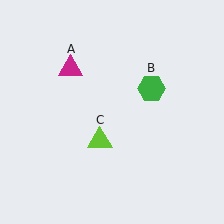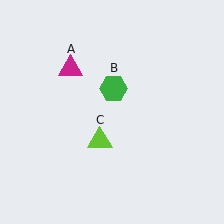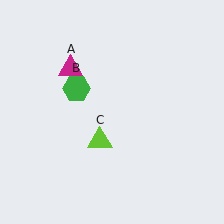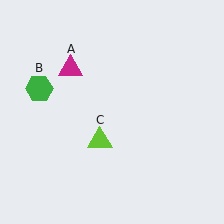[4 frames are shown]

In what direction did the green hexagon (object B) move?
The green hexagon (object B) moved left.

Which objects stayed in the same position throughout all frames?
Magenta triangle (object A) and lime triangle (object C) remained stationary.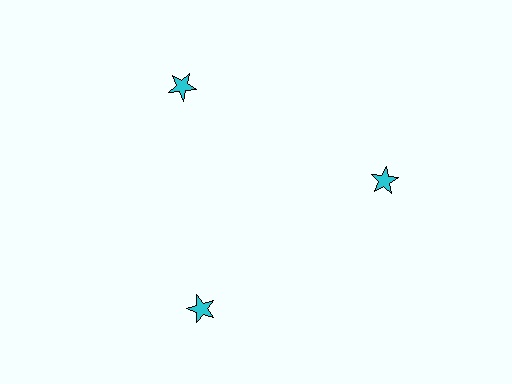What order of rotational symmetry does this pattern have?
This pattern has 3-fold rotational symmetry.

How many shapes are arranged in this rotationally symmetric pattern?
There are 3 shapes, arranged in 3 groups of 1.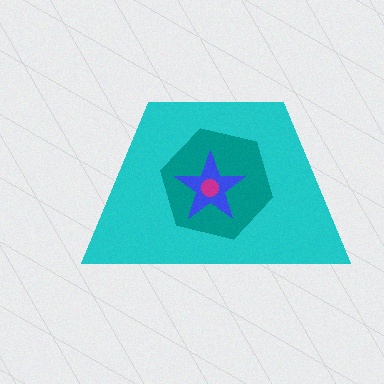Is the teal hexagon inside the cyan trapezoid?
Yes.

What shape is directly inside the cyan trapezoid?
The teal hexagon.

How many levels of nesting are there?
4.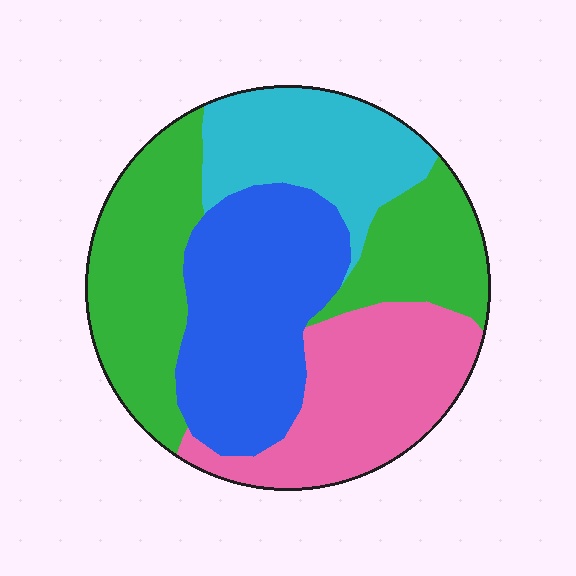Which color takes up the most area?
Green, at roughly 35%.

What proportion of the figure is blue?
Blue covers roughly 25% of the figure.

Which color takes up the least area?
Cyan, at roughly 20%.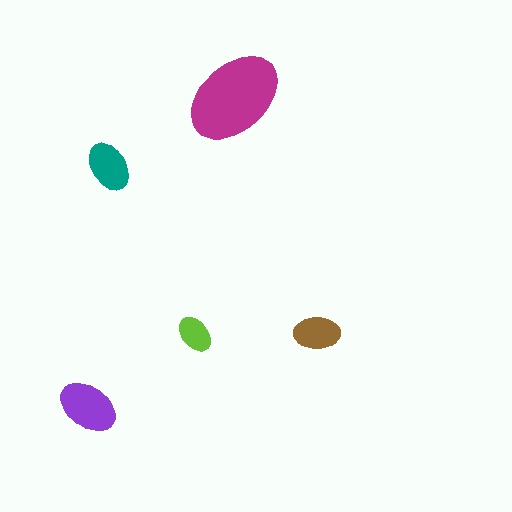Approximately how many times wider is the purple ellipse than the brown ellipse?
About 1.5 times wider.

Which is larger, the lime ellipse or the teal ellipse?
The teal one.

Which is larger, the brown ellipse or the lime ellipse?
The brown one.